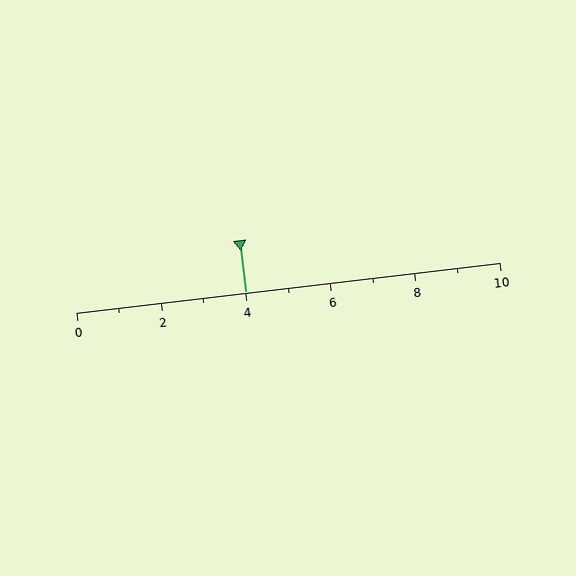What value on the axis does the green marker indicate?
The marker indicates approximately 4.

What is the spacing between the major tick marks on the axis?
The major ticks are spaced 2 apart.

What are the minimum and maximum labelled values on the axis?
The axis runs from 0 to 10.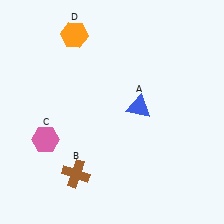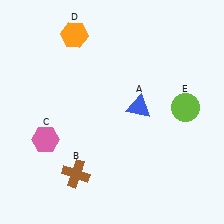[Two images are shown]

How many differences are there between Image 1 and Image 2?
There is 1 difference between the two images.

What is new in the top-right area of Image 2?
A lime circle (E) was added in the top-right area of Image 2.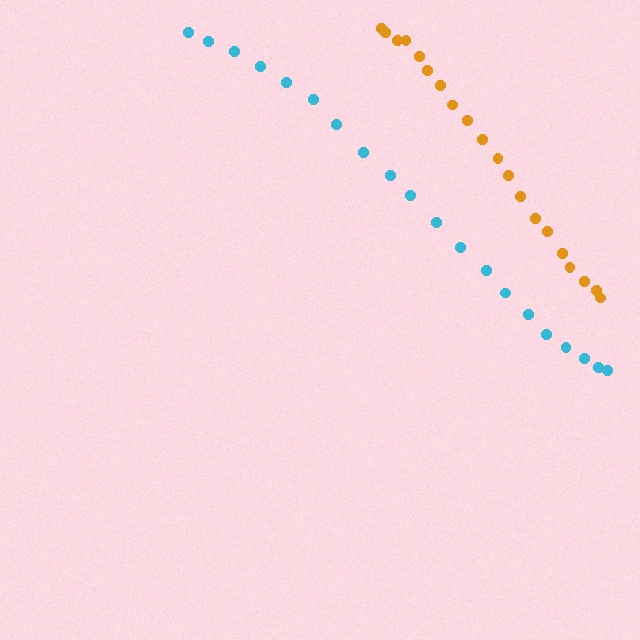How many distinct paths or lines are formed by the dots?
There are 2 distinct paths.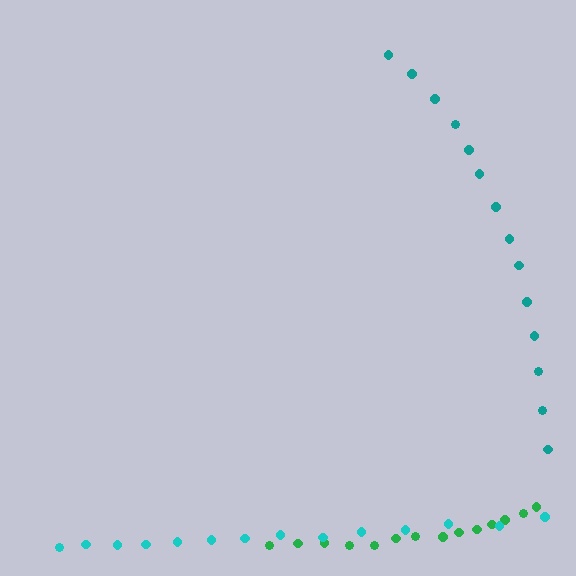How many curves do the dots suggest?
There are 3 distinct paths.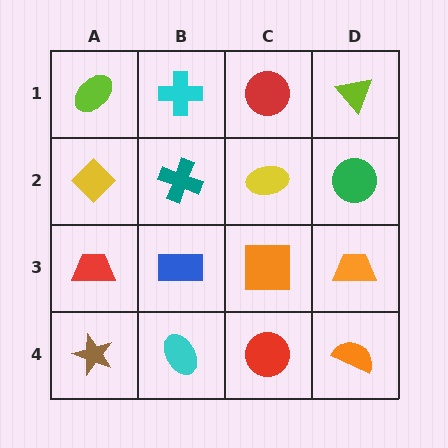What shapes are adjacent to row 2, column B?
A cyan cross (row 1, column B), a blue rectangle (row 3, column B), a yellow diamond (row 2, column A), a yellow ellipse (row 2, column C).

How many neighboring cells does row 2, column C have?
4.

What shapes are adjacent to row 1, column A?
A yellow diamond (row 2, column A), a cyan cross (row 1, column B).